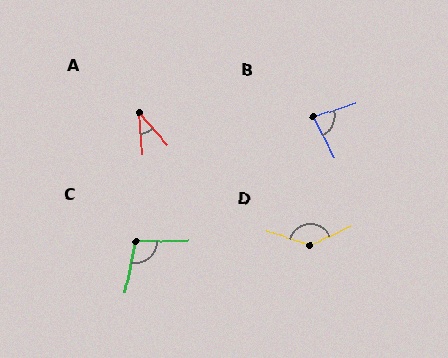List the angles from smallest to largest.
A (38°), B (81°), C (103°), D (136°).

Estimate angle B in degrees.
Approximately 81 degrees.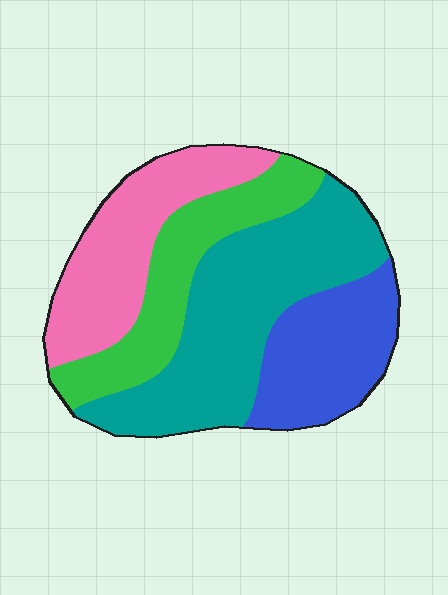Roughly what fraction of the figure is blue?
Blue takes up about one fifth (1/5) of the figure.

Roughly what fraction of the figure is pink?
Pink takes up about one quarter (1/4) of the figure.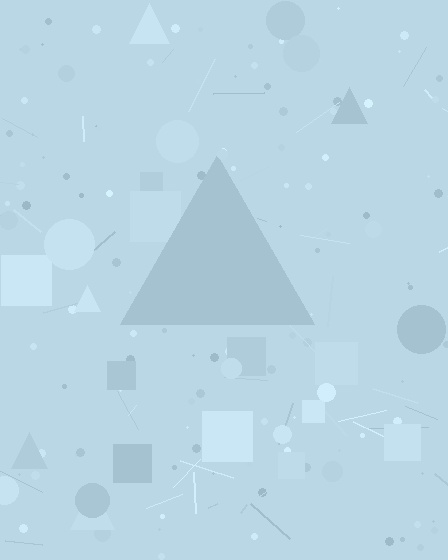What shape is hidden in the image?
A triangle is hidden in the image.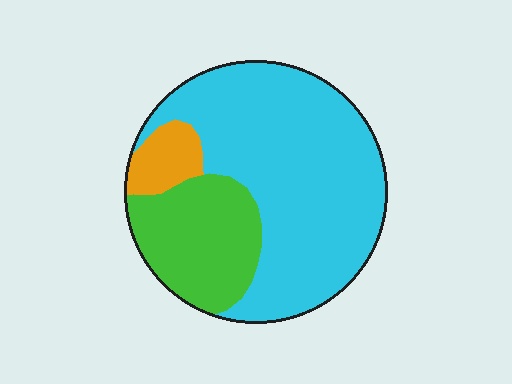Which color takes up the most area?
Cyan, at roughly 65%.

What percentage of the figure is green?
Green covers 26% of the figure.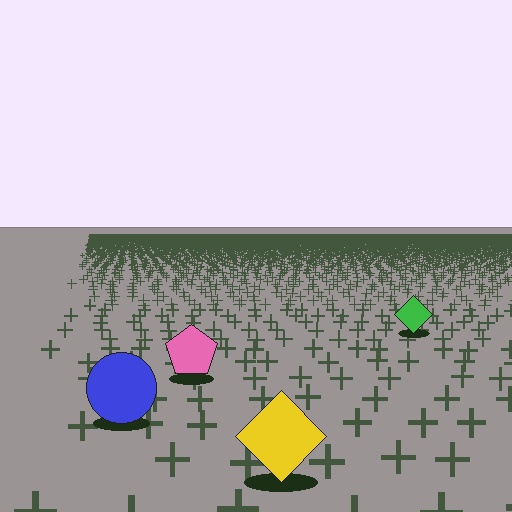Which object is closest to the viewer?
The yellow diamond is closest. The texture marks near it are larger and more spread out.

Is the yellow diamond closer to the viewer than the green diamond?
Yes. The yellow diamond is closer — you can tell from the texture gradient: the ground texture is coarser near it.